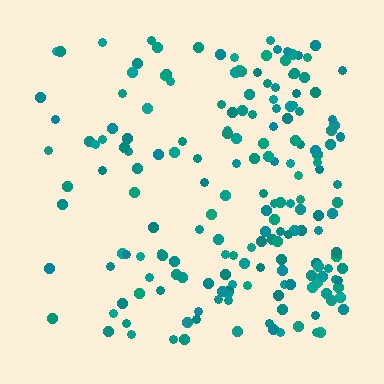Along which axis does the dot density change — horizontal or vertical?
Horizontal.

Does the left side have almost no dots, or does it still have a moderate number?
Still a moderate number, just noticeably fewer than the right.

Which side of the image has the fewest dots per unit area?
The left.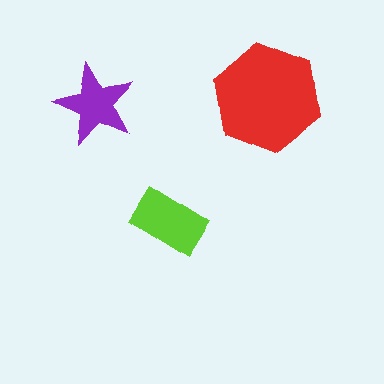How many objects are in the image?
There are 3 objects in the image.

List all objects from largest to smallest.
The red hexagon, the lime rectangle, the purple star.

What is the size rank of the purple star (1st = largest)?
3rd.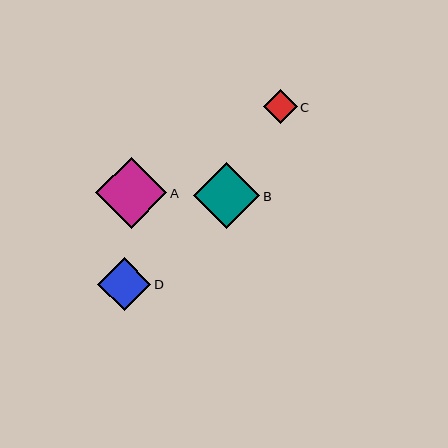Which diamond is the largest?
Diamond A is the largest with a size of approximately 71 pixels.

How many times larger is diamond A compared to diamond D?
Diamond A is approximately 1.3 times the size of diamond D.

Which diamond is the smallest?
Diamond C is the smallest with a size of approximately 34 pixels.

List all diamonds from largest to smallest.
From largest to smallest: A, B, D, C.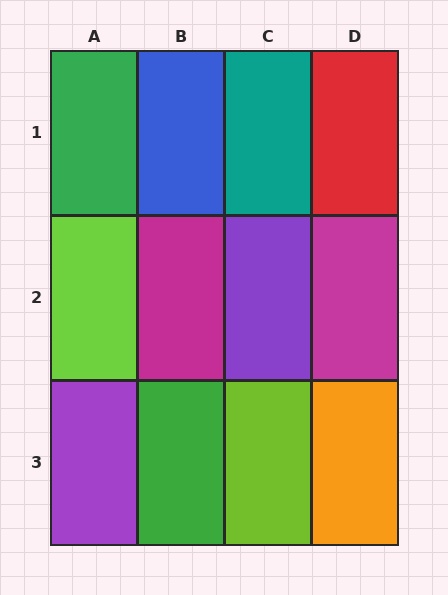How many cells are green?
2 cells are green.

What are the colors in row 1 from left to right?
Green, blue, teal, red.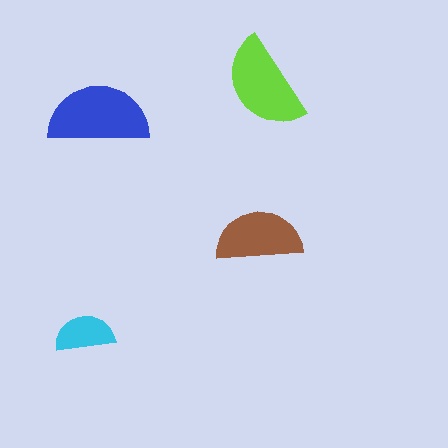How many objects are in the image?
There are 4 objects in the image.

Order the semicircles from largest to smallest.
the blue one, the lime one, the brown one, the cyan one.